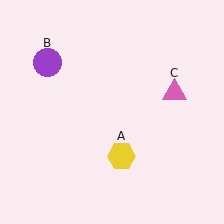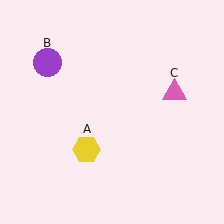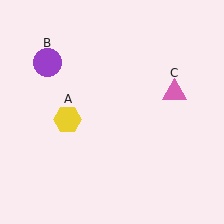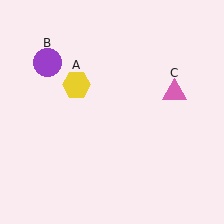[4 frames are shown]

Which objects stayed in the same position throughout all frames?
Purple circle (object B) and pink triangle (object C) remained stationary.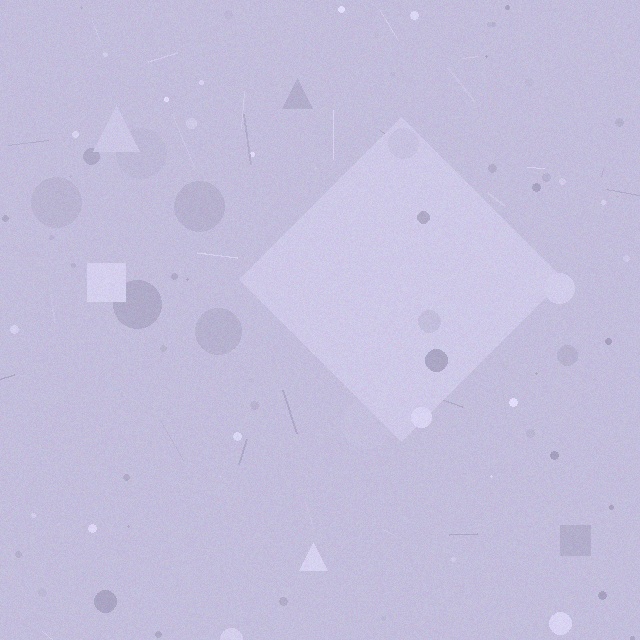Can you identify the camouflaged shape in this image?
The camouflaged shape is a diamond.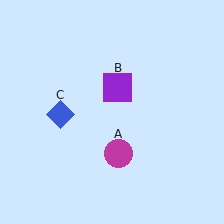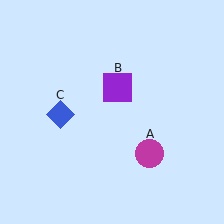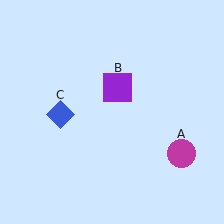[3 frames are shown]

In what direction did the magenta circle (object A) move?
The magenta circle (object A) moved right.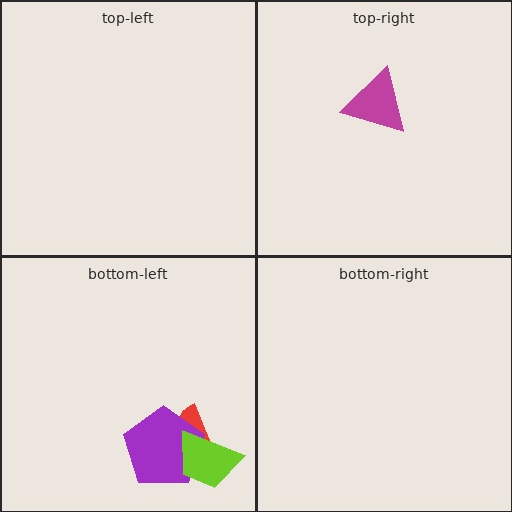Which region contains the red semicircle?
The bottom-left region.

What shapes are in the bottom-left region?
The red semicircle, the purple pentagon, the lime trapezoid.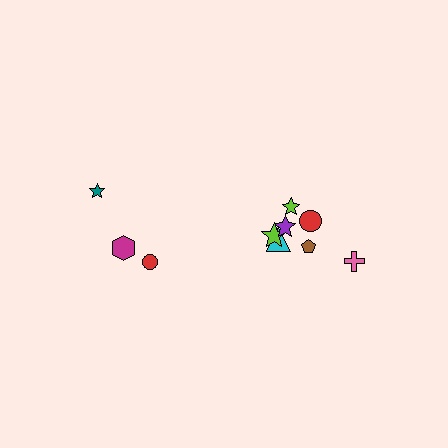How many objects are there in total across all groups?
There are 10 objects.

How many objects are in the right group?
There are 7 objects.